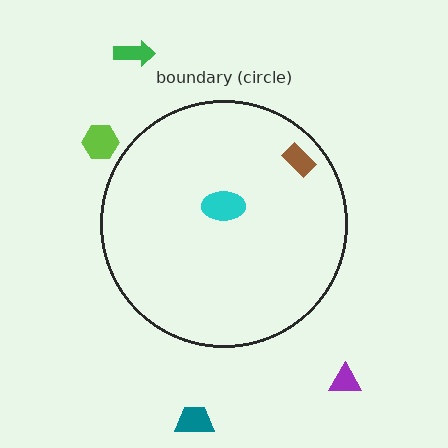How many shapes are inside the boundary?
2 inside, 4 outside.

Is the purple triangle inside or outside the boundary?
Outside.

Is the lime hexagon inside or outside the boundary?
Outside.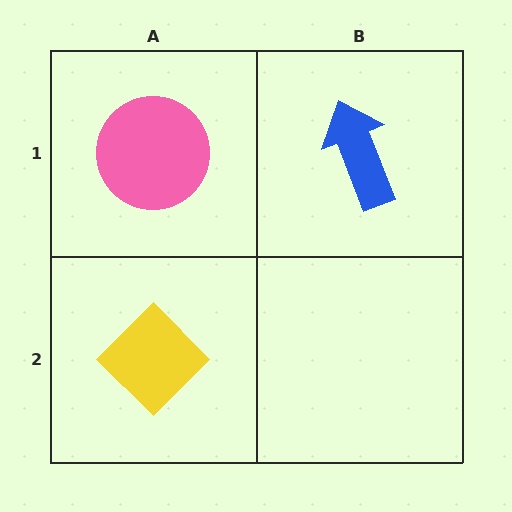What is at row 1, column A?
A pink circle.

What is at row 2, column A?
A yellow diamond.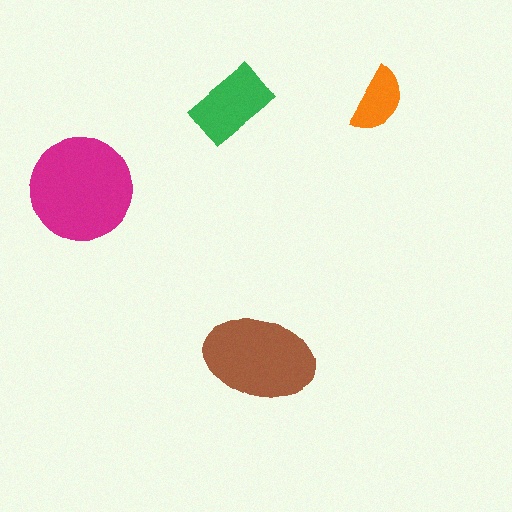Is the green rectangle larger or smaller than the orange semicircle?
Larger.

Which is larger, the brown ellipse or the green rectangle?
The brown ellipse.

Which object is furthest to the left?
The magenta circle is leftmost.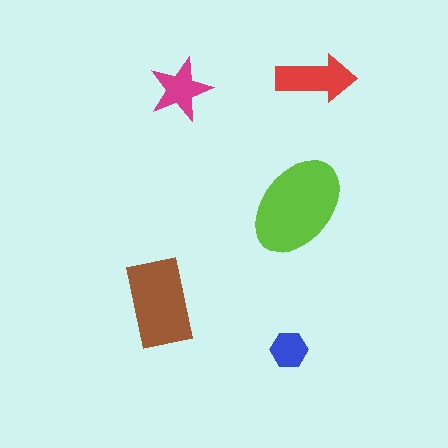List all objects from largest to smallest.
The lime ellipse, the brown rectangle, the red arrow, the magenta star, the blue hexagon.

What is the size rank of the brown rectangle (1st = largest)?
2nd.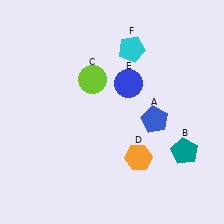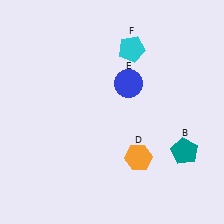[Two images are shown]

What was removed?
The blue pentagon (A), the lime circle (C) were removed in Image 2.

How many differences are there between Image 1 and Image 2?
There are 2 differences between the two images.